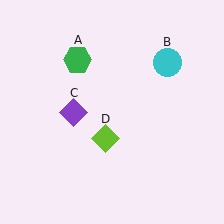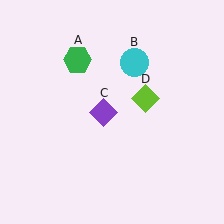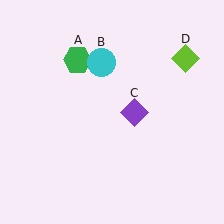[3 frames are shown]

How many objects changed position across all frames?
3 objects changed position: cyan circle (object B), purple diamond (object C), lime diamond (object D).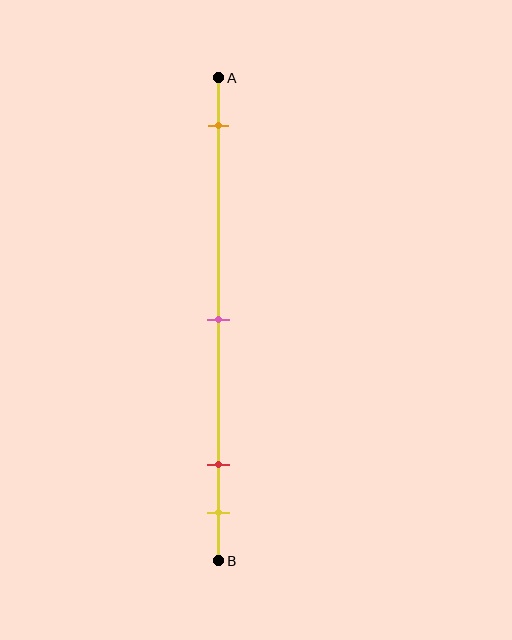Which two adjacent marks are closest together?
The red and yellow marks are the closest adjacent pair.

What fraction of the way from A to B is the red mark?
The red mark is approximately 80% (0.8) of the way from A to B.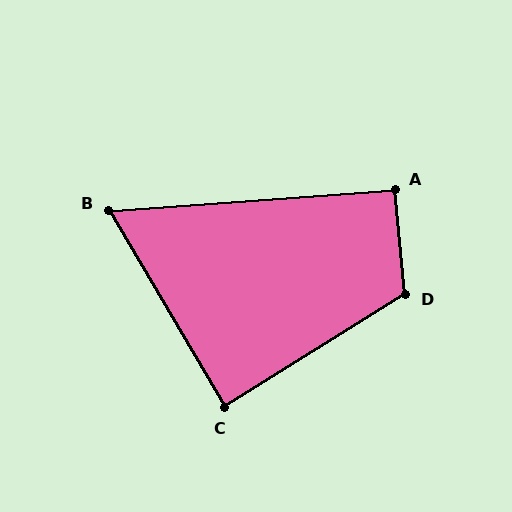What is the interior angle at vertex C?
Approximately 89 degrees (approximately right).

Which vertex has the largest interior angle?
D, at approximately 117 degrees.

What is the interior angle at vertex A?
Approximately 91 degrees (approximately right).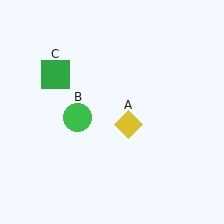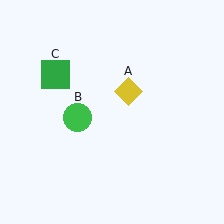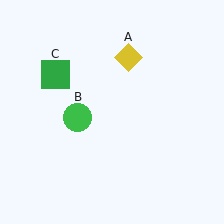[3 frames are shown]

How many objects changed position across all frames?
1 object changed position: yellow diamond (object A).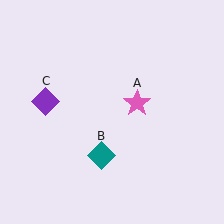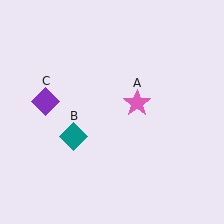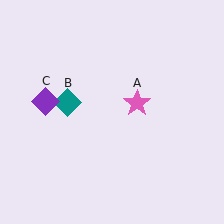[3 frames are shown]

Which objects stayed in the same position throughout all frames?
Pink star (object A) and purple diamond (object C) remained stationary.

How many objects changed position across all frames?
1 object changed position: teal diamond (object B).